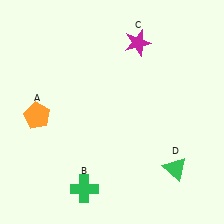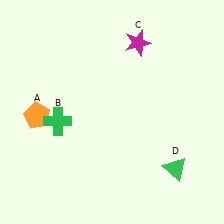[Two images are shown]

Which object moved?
The green cross (B) moved up.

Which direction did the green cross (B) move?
The green cross (B) moved up.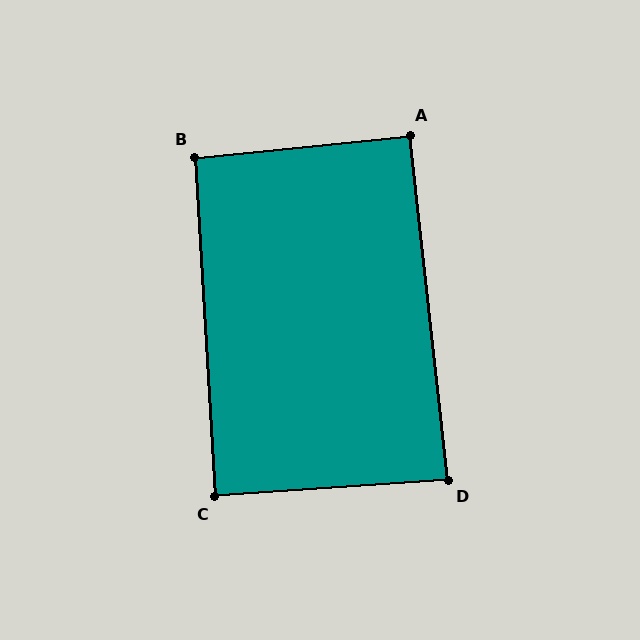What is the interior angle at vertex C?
Approximately 89 degrees (approximately right).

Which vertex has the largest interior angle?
B, at approximately 92 degrees.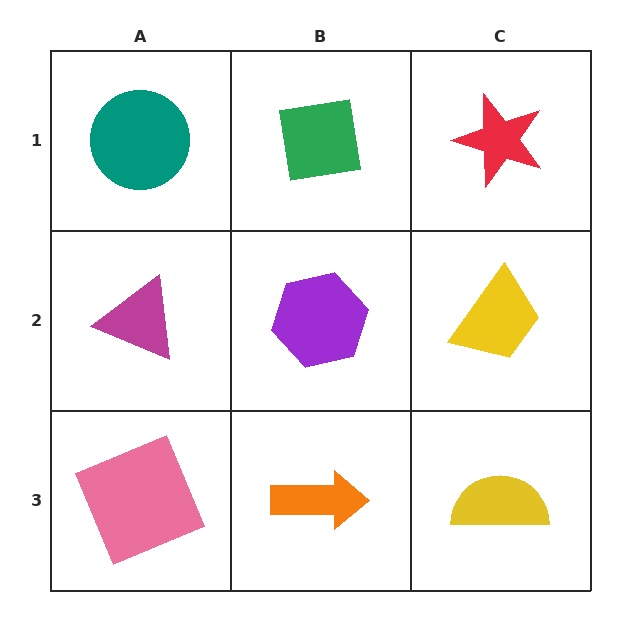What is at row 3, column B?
An orange arrow.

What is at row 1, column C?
A red star.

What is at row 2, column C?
A yellow trapezoid.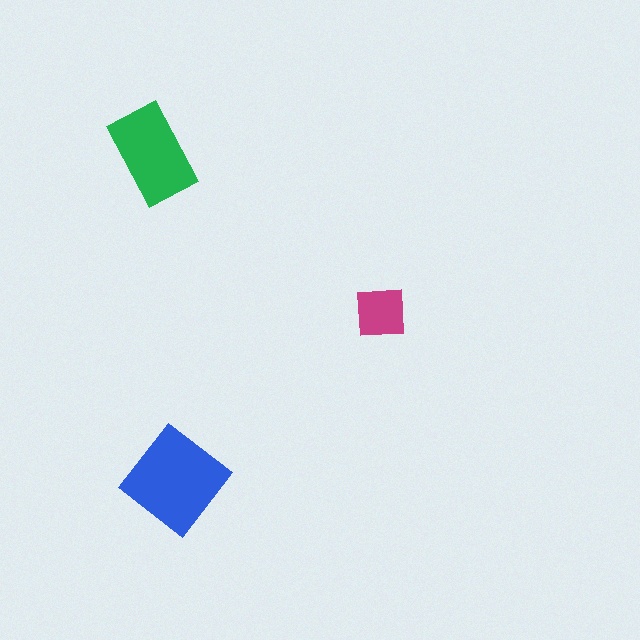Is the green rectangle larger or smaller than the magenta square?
Larger.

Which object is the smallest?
The magenta square.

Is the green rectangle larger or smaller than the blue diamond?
Smaller.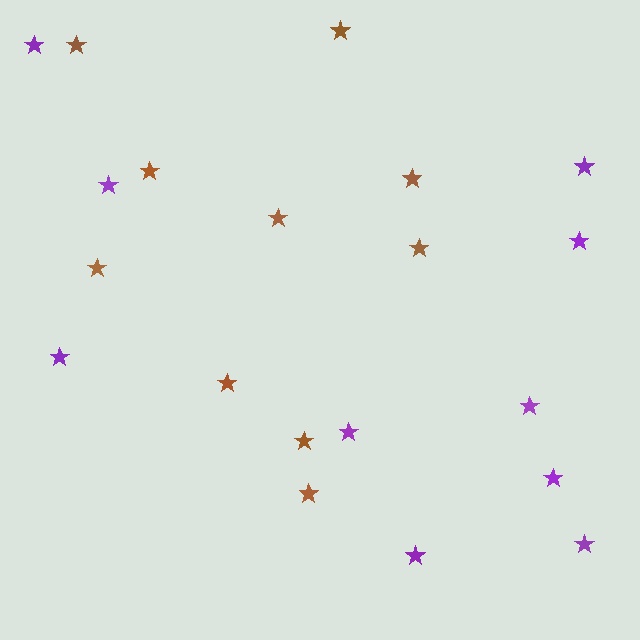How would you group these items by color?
There are 2 groups: one group of brown stars (10) and one group of purple stars (10).